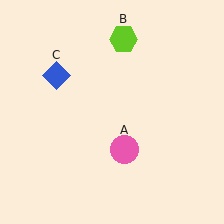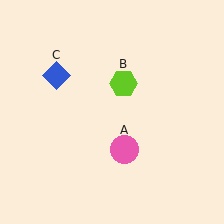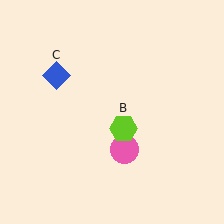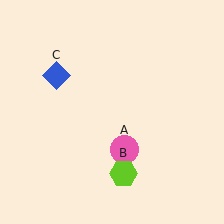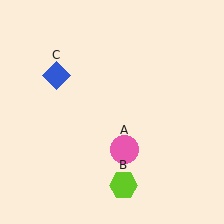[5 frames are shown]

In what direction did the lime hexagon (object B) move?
The lime hexagon (object B) moved down.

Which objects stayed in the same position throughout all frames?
Pink circle (object A) and blue diamond (object C) remained stationary.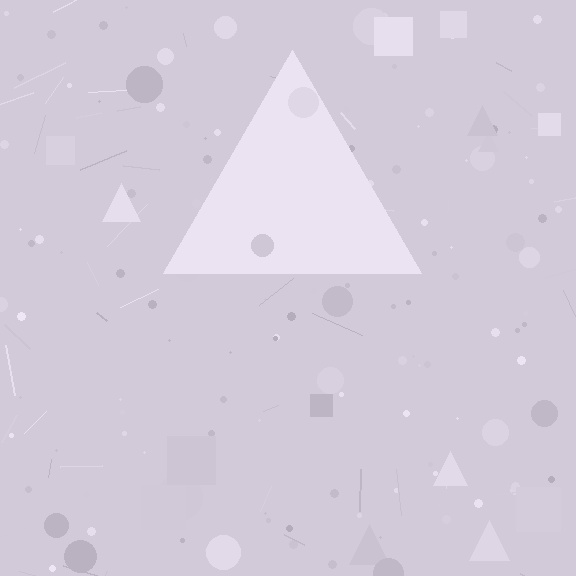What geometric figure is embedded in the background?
A triangle is embedded in the background.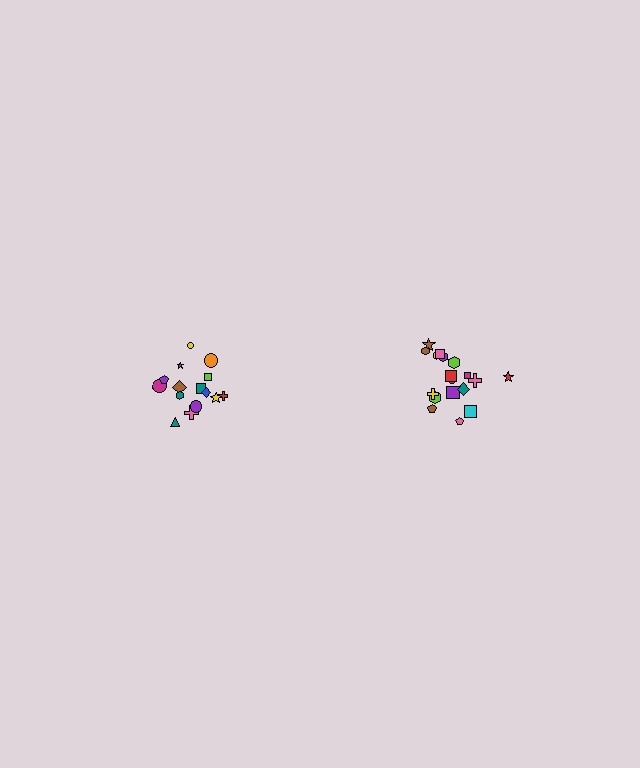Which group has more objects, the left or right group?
The right group.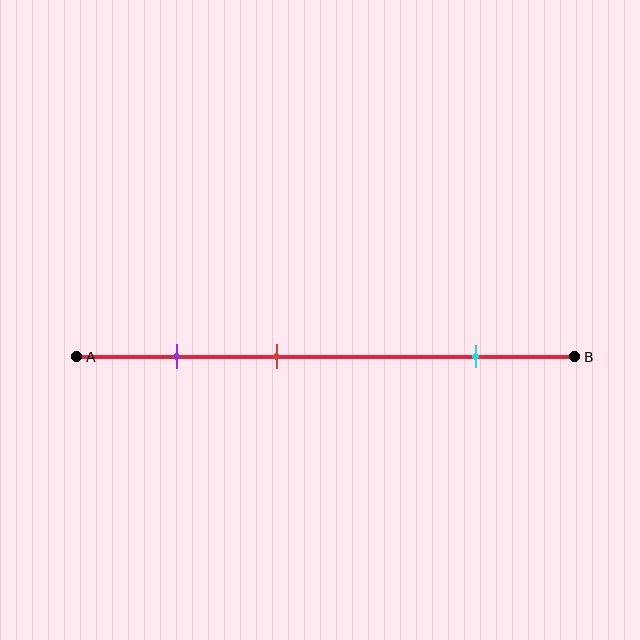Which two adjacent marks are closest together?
The purple and red marks are the closest adjacent pair.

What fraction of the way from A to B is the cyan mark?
The cyan mark is approximately 80% (0.8) of the way from A to B.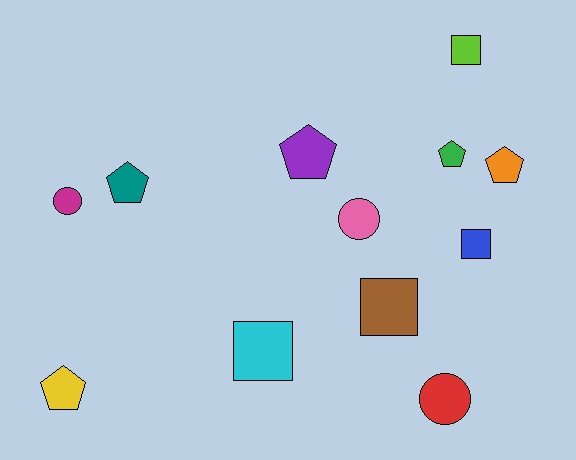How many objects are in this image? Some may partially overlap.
There are 12 objects.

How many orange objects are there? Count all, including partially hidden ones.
There is 1 orange object.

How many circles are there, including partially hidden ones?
There are 3 circles.